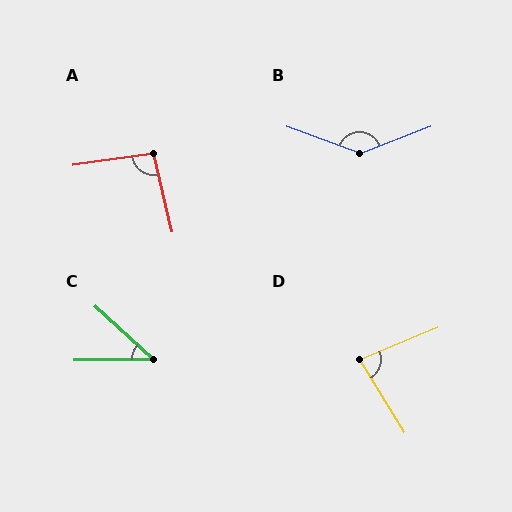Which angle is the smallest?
C, at approximately 43 degrees.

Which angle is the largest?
B, at approximately 139 degrees.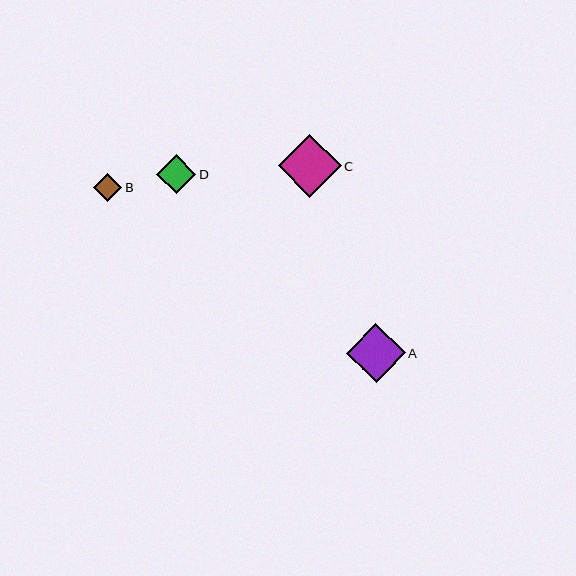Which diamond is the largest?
Diamond C is the largest with a size of approximately 63 pixels.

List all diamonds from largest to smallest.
From largest to smallest: C, A, D, B.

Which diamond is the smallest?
Diamond B is the smallest with a size of approximately 28 pixels.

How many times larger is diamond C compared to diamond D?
Diamond C is approximately 1.6 times the size of diamond D.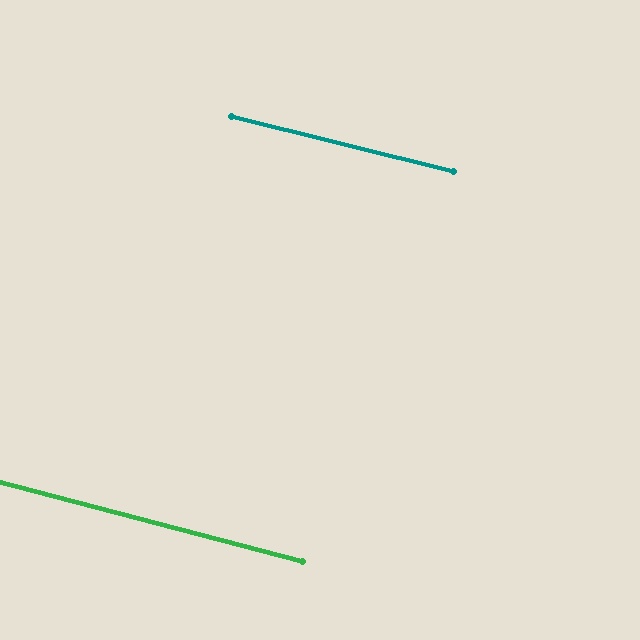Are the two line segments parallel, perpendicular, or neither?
Parallel — their directions differ by only 0.7°.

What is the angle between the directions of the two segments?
Approximately 1 degree.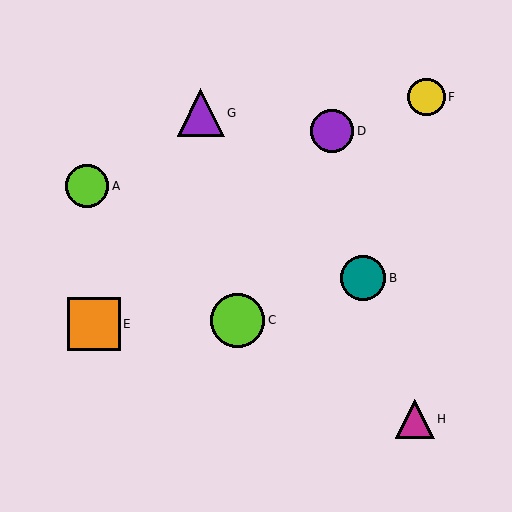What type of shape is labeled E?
Shape E is an orange square.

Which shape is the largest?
The lime circle (labeled C) is the largest.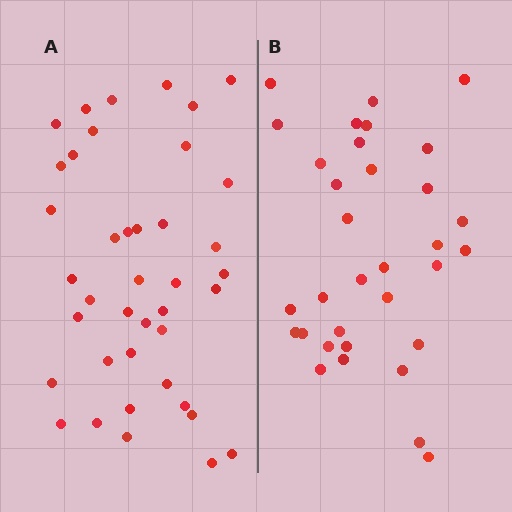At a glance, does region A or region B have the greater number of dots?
Region A (the left region) has more dots.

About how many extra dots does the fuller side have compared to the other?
Region A has roughly 8 or so more dots than region B.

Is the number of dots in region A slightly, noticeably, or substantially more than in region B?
Region A has only slightly more — the two regions are fairly close. The ratio is roughly 1.2 to 1.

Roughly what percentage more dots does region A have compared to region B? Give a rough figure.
About 20% more.